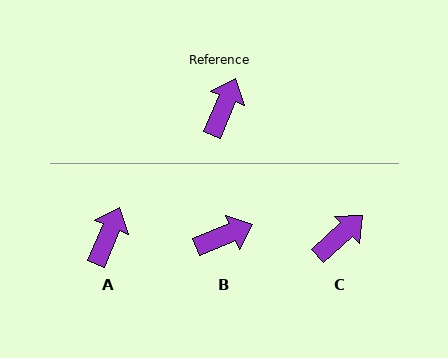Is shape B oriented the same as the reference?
No, it is off by about 45 degrees.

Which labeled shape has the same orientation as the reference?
A.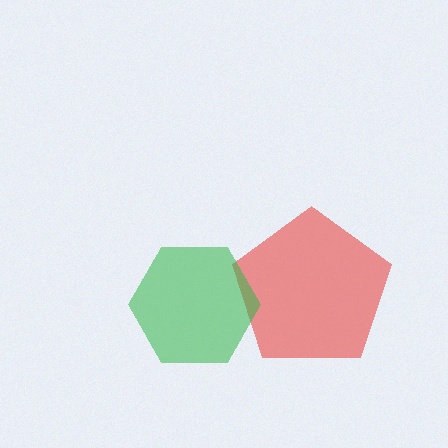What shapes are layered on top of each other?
The layered shapes are: a red pentagon, a green hexagon.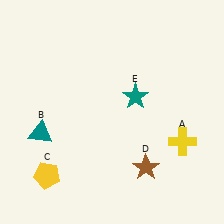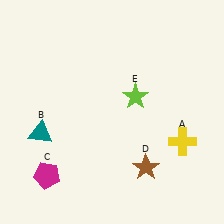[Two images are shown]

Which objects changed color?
C changed from yellow to magenta. E changed from teal to lime.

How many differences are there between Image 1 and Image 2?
There are 2 differences between the two images.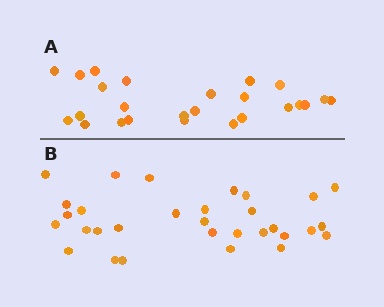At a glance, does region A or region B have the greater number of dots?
Region B (the bottom region) has more dots.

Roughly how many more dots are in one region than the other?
Region B has about 6 more dots than region A.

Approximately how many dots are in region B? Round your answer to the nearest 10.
About 30 dots. (The exact count is 31, which rounds to 30.)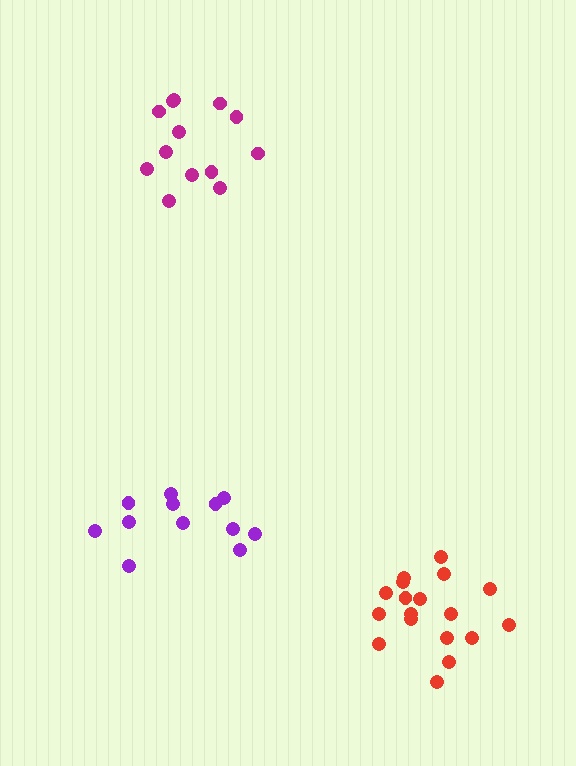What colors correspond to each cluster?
The clusters are colored: purple, magenta, red.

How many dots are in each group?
Group 1: 12 dots, Group 2: 13 dots, Group 3: 18 dots (43 total).